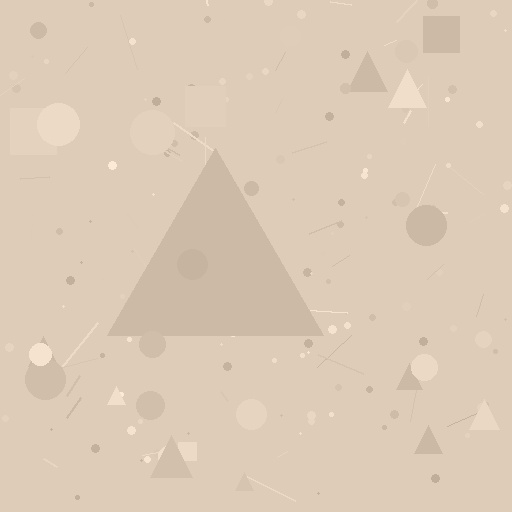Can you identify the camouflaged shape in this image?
The camouflaged shape is a triangle.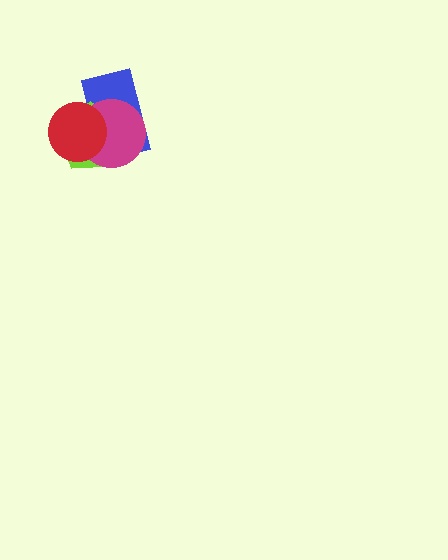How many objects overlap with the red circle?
3 objects overlap with the red circle.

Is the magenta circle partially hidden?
Yes, it is partially covered by another shape.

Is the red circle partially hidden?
No, no other shape covers it.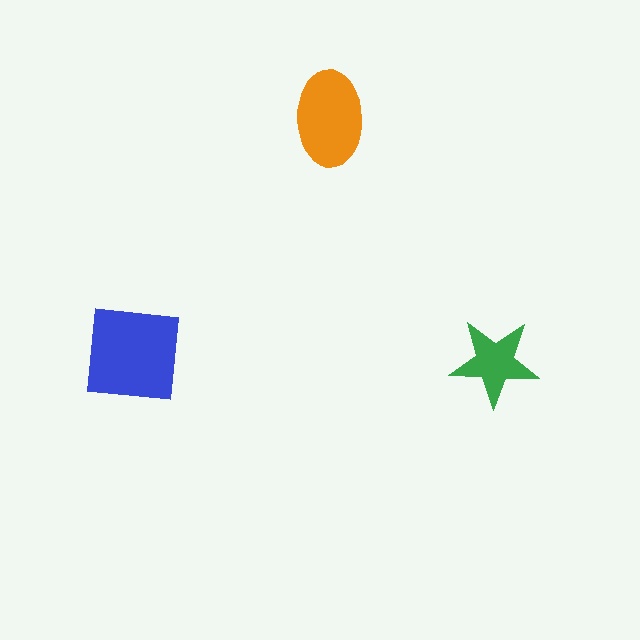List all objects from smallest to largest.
The green star, the orange ellipse, the blue square.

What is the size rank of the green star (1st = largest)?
3rd.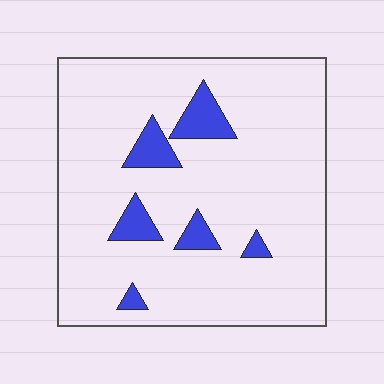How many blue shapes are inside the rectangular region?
6.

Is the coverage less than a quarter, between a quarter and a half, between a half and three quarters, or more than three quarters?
Less than a quarter.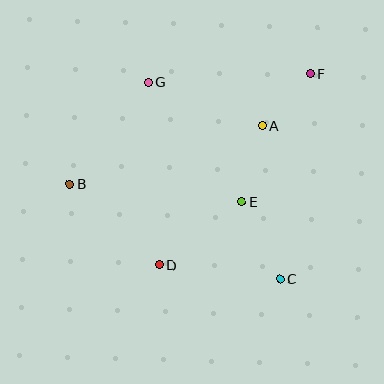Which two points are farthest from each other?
Points B and F are farthest from each other.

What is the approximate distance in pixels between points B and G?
The distance between B and G is approximately 129 pixels.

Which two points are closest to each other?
Points A and F are closest to each other.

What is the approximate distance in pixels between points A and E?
The distance between A and E is approximately 79 pixels.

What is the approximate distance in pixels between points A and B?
The distance between A and B is approximately 201 pixels.